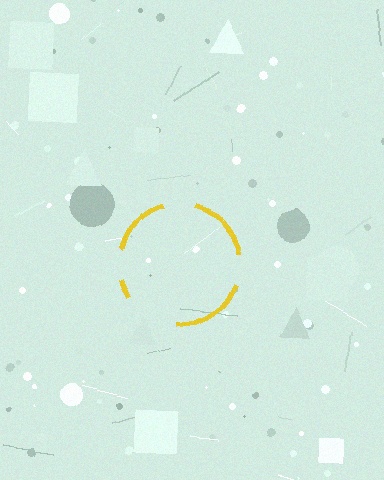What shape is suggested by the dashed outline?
The dashed outline suggests a circle.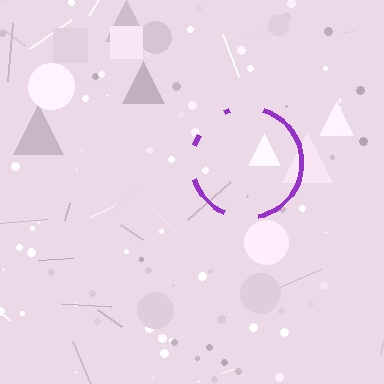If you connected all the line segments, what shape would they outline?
They would outline a circle.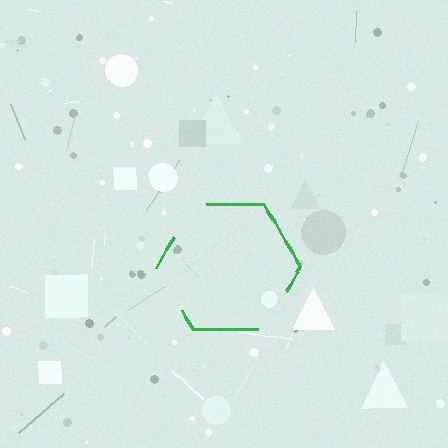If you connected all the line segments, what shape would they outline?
They would outline a hexagon.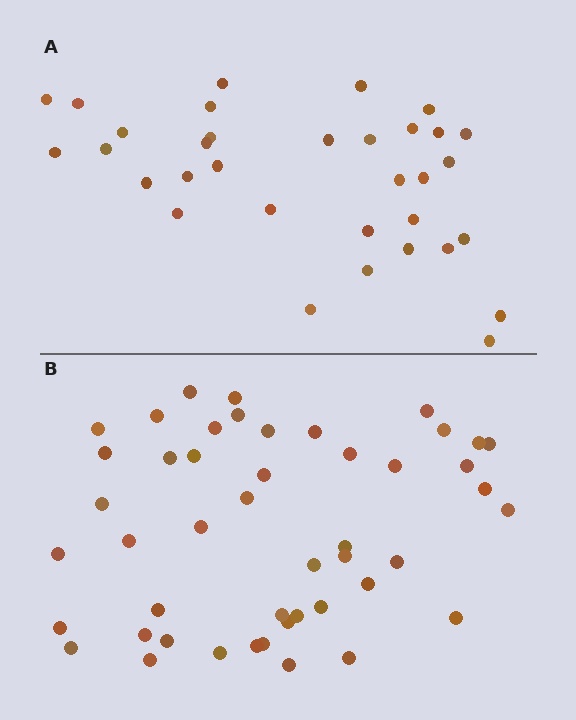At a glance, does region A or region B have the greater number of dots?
Region B (the bottom region) has more dots.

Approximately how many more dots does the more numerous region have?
Region B has approximately 15 more dots than region A.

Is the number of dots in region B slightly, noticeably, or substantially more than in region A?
Region B has noticeably more, but not dramatically so. The ratio is roughly 1.4 to 1.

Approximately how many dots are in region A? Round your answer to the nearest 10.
About 30 dots. (The exact count is 33, which rounds to 30.)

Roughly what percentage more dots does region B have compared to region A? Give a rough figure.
About 40% more.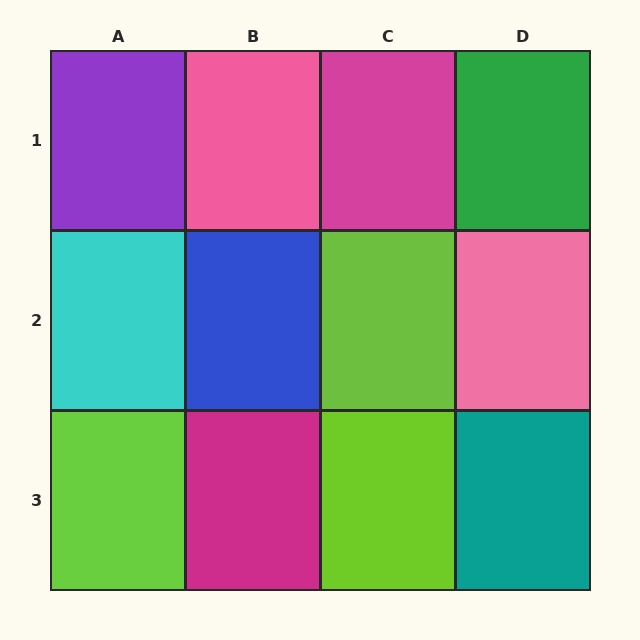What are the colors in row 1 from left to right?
Purple, pink, magenta, green.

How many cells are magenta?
2 cells are magenta.